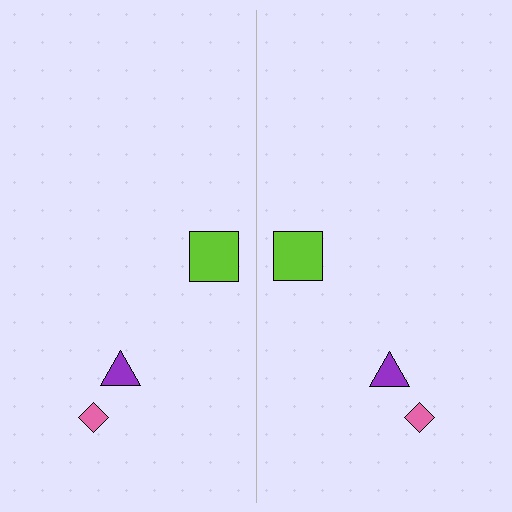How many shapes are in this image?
There are 6 shapes in this image.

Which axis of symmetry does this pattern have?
The pattern has a vertical axis of symmetry running through the center of the image.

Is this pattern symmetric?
Yes, this pattern has bilateral (reflection) symmetry.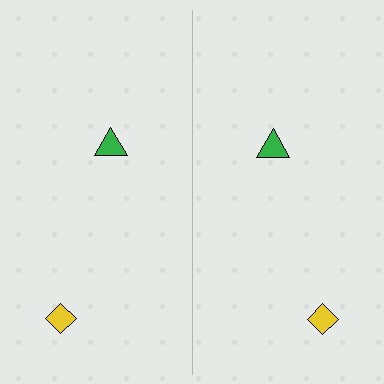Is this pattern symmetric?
Yes, this pattern has bilateral (reflection) symmetry.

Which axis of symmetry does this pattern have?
The pattern has a vertical axis of symmetry running through the center of the image.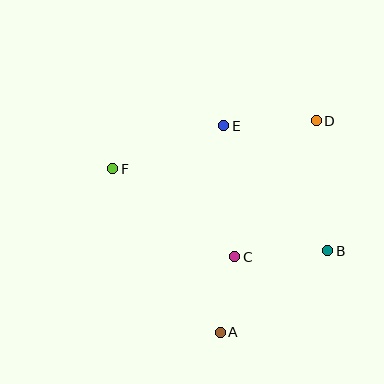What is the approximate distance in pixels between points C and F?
The distance between C and F is approximately 150 pixels.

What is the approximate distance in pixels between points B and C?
The distance between B and C is approximately 93 pixels.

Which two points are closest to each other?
Points A and C are closest to each other.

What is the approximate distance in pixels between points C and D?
The distance between C and D is approximately 158 pixels.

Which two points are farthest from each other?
Points A and D are farthest from each other.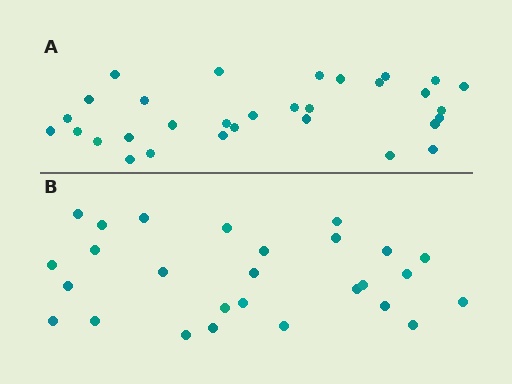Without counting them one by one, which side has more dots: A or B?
Region A (the top region) has more dots.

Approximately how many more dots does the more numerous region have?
Region A has about 4 more dots than region B.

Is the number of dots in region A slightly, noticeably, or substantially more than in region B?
Region A has only slightly more — the two regions are fairly close. The ratio is roughly 1.1 to 1.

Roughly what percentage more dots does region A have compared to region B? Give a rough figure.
About 15% more.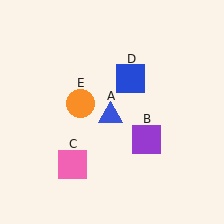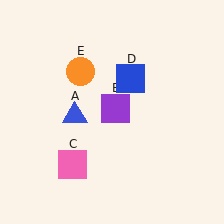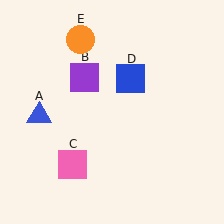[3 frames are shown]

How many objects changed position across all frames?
3 objects changed position: blue triangle (object A), purple square (object B), orange circle (object E).